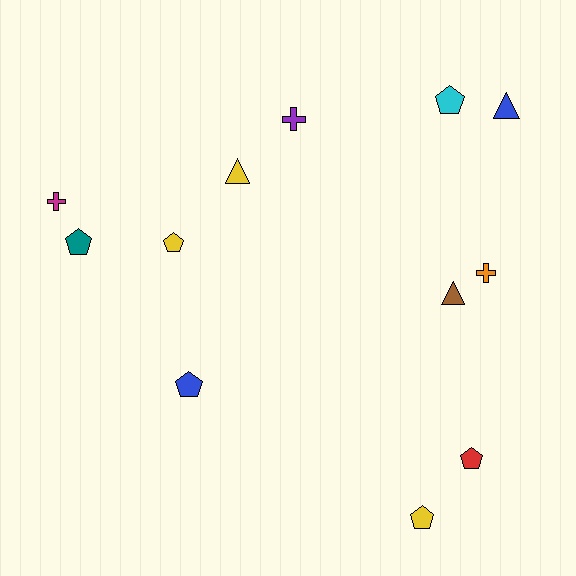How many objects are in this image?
There are 12 objects.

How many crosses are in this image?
There are 3 crosses.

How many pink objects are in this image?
There are no pink objects.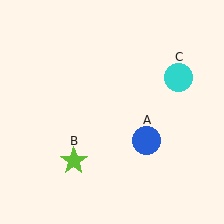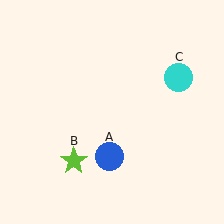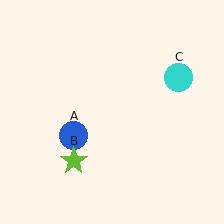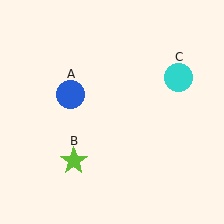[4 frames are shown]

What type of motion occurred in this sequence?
The blue circle (object A) rotated clockwise around the center of the scene.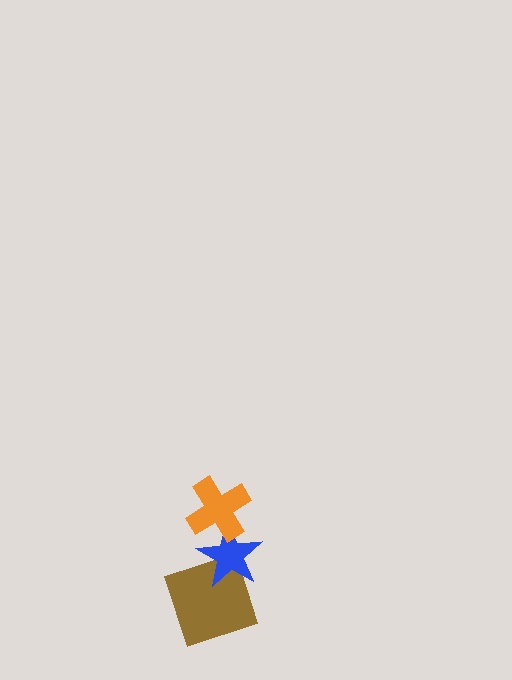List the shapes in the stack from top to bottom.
From top to bottom: the orange cross, the blue star, the brown square.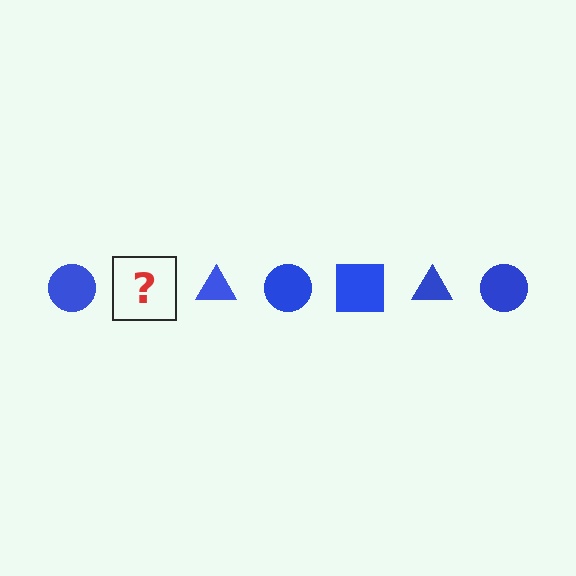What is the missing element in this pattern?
The missing element is a blue square.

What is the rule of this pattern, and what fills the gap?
The rule is that the pattern cycles through circle, square, triangle shapes in blue. The gap should be filled with a blue square.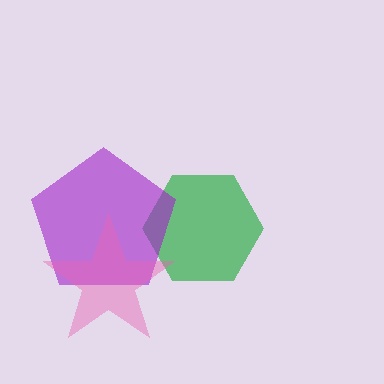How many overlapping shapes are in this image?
There are 3 overlapping shapes in the image.